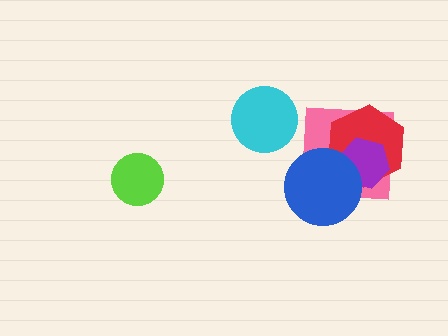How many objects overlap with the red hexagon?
3 objects overlap with the red hexagon.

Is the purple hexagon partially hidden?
Yes, it is partially covered by another shape.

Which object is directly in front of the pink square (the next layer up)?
The red hexagon is directly in front of the pink square.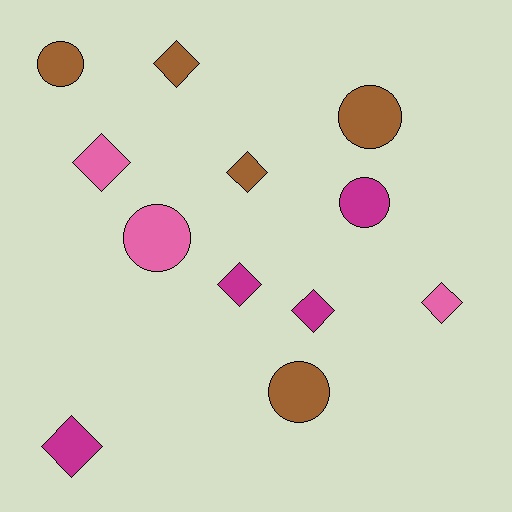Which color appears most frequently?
Brown, with 5 objects.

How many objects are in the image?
There are 12 objects.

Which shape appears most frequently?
Diamond, with 7 objects.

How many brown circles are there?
There are 3 brown circles.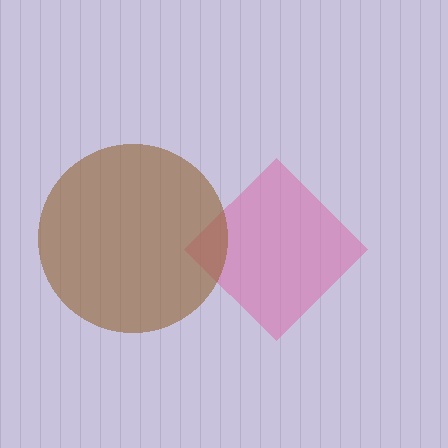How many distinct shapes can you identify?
There are 2 distinct shapes: a pink diamond, a brown circle.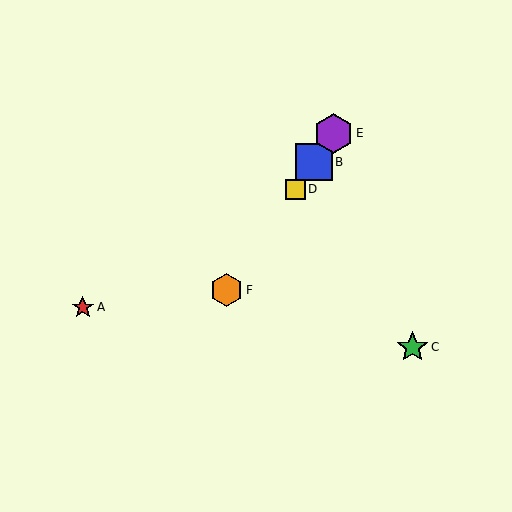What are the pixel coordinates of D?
Object D is at (295, 189).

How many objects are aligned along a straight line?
4 objects (B, D, E, F) are aligned along a straight line.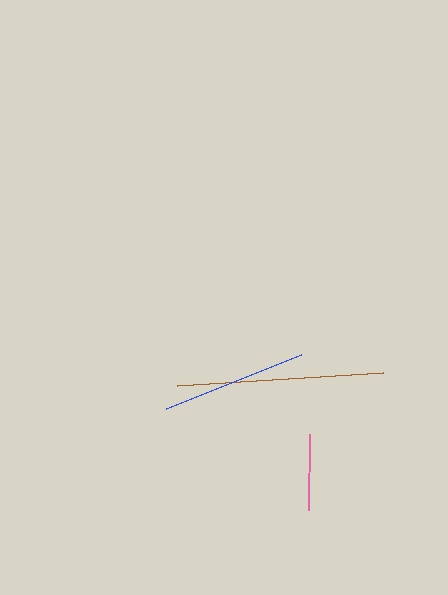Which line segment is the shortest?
The pink line is the shortest at approximately 76 pixels.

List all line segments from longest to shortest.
From longest to shortest: brown, blue, pink.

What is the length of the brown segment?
The brown segment is approximately 207 pixels long.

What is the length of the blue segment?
The blue segment is approximately 146 pixels long.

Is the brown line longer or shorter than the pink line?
The brown line is longer than the pink line.